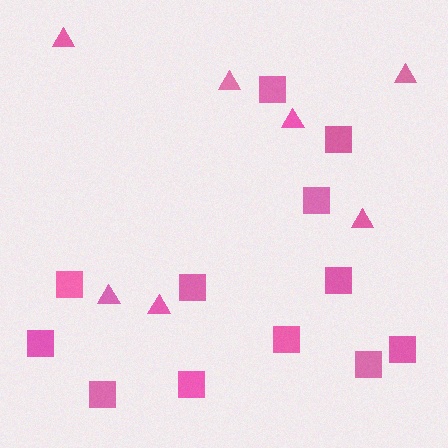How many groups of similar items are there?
There are 2 groups: one group of triangles (7) and one group of squares (12).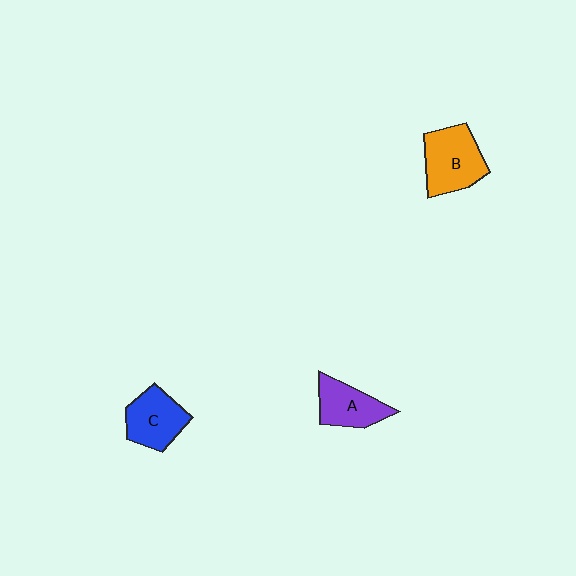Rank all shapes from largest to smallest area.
From largest to smallest: B (orange), C (blue), A (purple).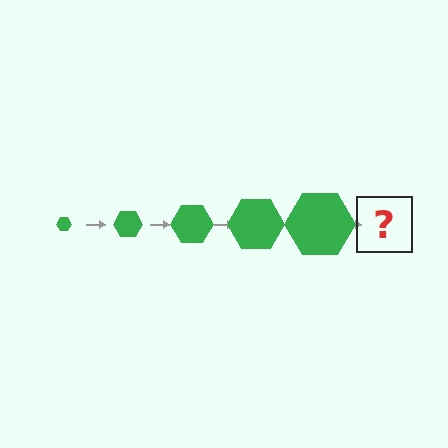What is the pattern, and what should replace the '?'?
The pattern is that the hexagon gets progressively larger each step. The '?' should be a green hexagon, larger than the previous one.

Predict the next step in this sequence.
The next step is a green hexagon, larger than the previous one.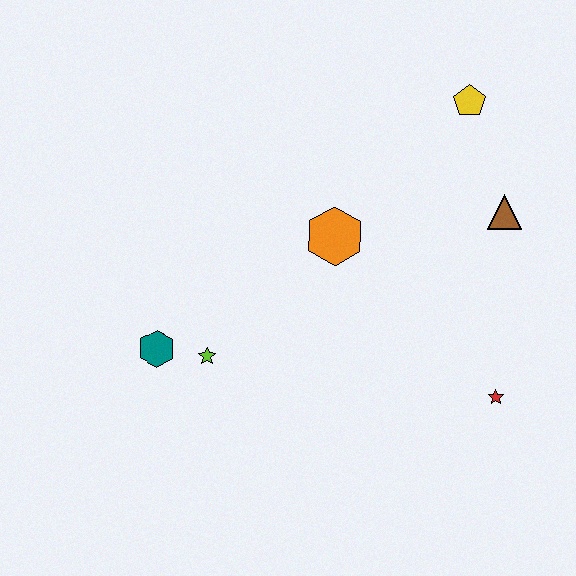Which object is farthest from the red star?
The teal hexagon is farthest from the red star.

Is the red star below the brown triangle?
Yes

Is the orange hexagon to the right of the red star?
No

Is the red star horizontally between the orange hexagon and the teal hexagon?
No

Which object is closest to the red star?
The brown triangle is closest to the red star.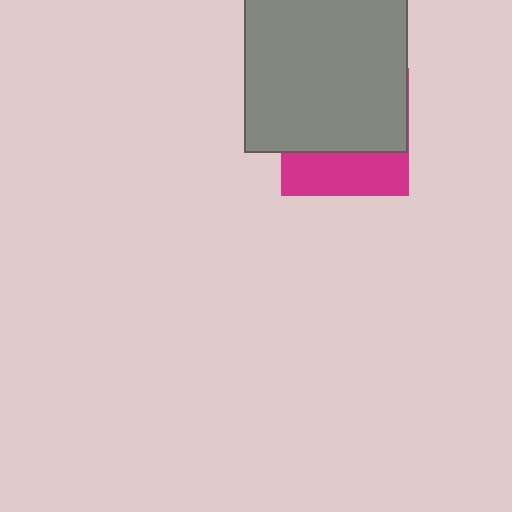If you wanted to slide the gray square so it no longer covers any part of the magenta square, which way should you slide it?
Slide it up — that is the most direct way to separate the two shapes.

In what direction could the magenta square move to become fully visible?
The magenta square could move down. That would shift it out from behind the gray square entirely.